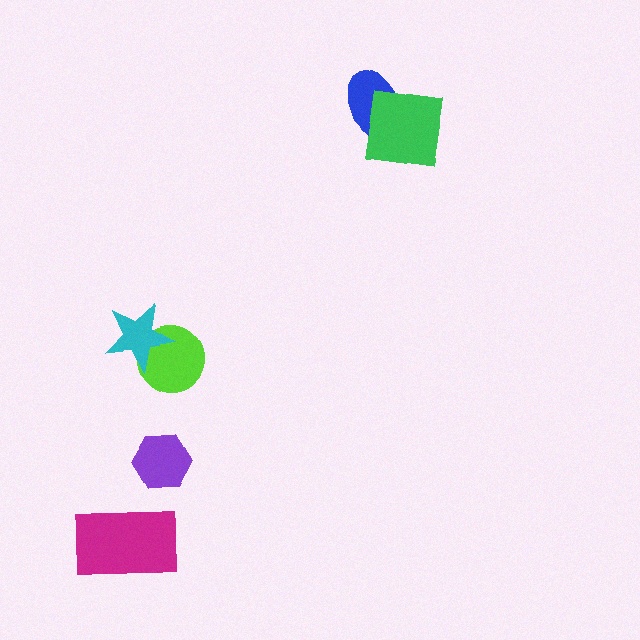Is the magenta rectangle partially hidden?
No, no other shape covers it.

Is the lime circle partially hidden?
Yes, it is partially covered by another shape.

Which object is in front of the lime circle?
The cyan star is in front of the lime circle.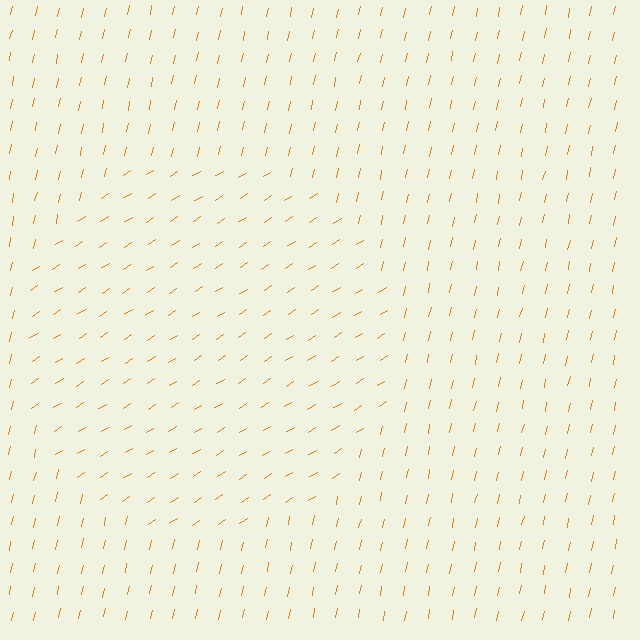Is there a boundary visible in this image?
Yes, there is a texture boundary formed by a change in line orientation.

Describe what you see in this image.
The image is filled with small orange line segments. A circle region in the image has lines oriented differently from the surrounding lines, creating a visible texture boundary.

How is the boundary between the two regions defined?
The boundary is defined purely by a change in line orientation (approximately 45 degrees difference). All lines are the same color and thickness.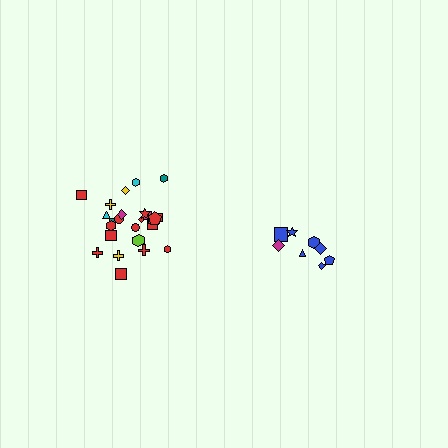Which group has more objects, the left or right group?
The left group.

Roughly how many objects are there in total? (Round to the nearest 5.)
Roughly 35 objects in total.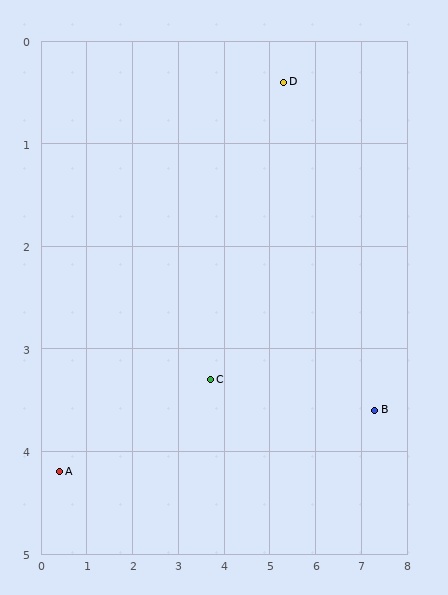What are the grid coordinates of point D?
Point D is at approximately (5.3, 0.4).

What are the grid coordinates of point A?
Point A is at approximately (0.4, 4.2).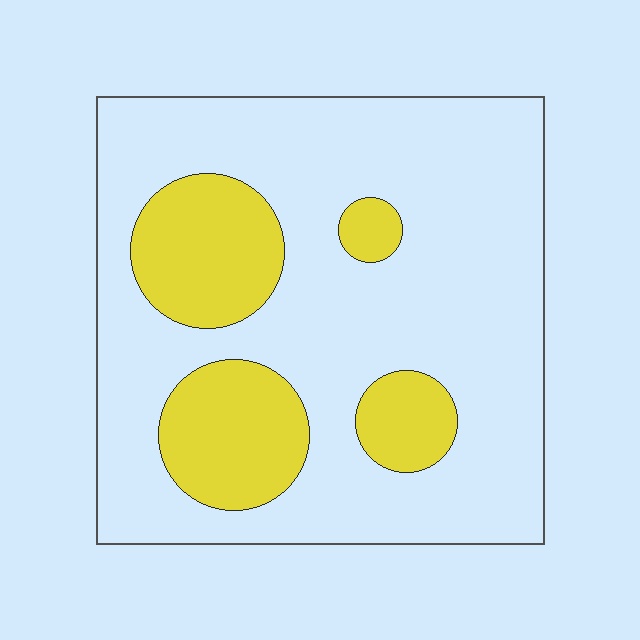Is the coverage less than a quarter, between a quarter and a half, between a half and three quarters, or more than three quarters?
Less than a quarter.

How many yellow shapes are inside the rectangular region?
4.